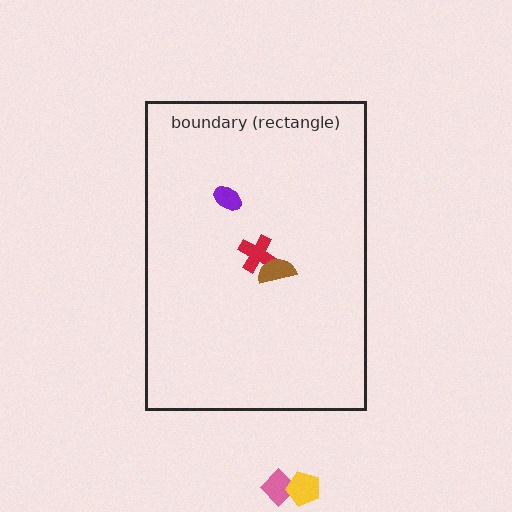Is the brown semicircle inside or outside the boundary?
Inside.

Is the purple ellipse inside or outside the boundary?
Inside.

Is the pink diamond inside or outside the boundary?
Outside.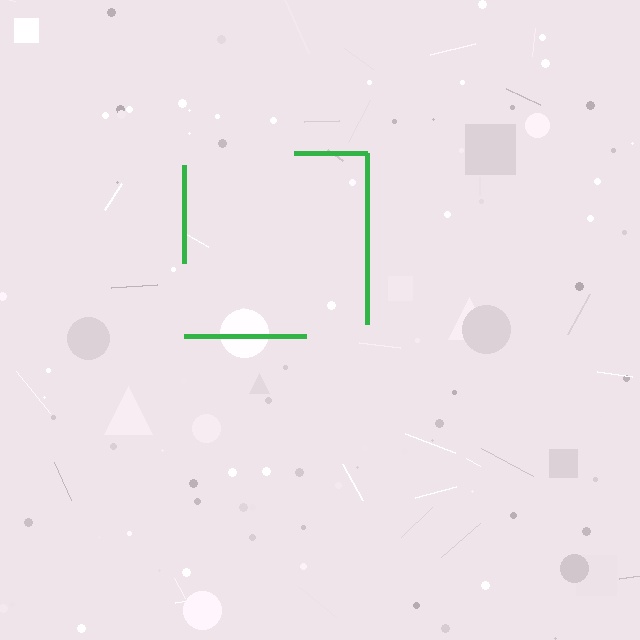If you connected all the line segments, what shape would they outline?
They would outline a square.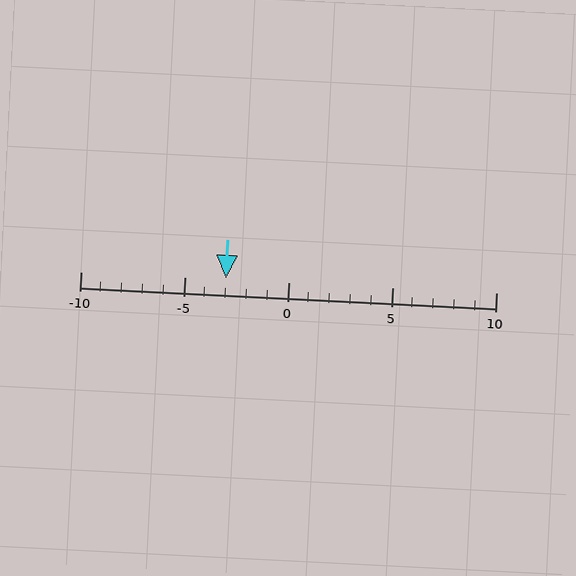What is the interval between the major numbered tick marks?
The major tick marks are spaced 5 units apart.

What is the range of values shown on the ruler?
The ruler shows values from -10 to 10.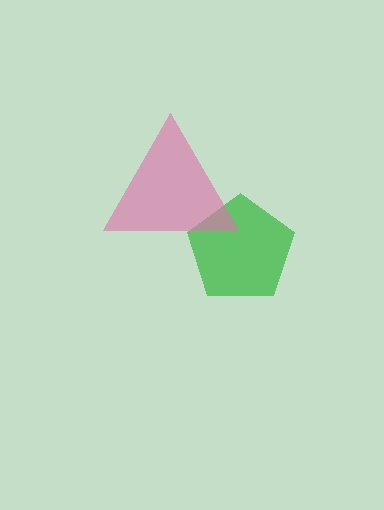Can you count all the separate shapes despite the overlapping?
Yes, there are 2 separate shapes.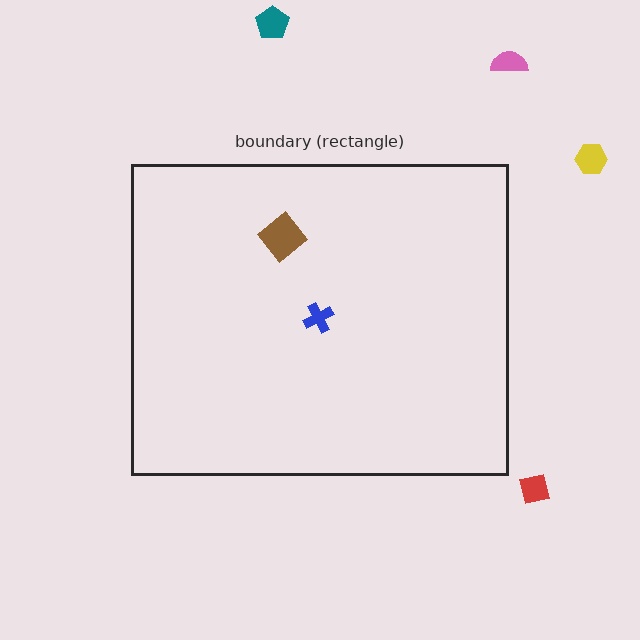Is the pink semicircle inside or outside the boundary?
Outside.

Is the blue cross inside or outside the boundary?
Inside.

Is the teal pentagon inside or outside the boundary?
Outside.